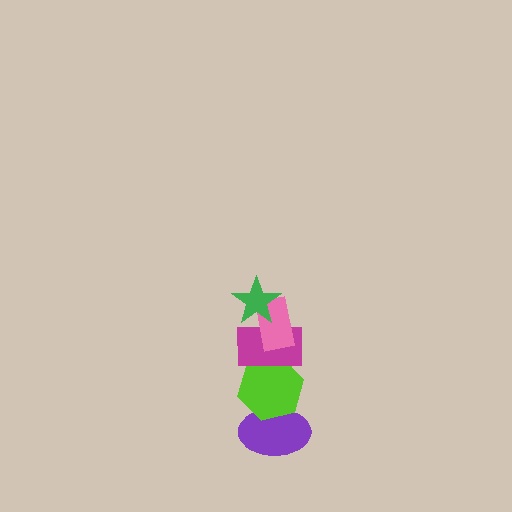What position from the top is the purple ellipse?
The purple ellipse is 5th from the top.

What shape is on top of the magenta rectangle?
The pink rectangle is on top of the magenta rectangle.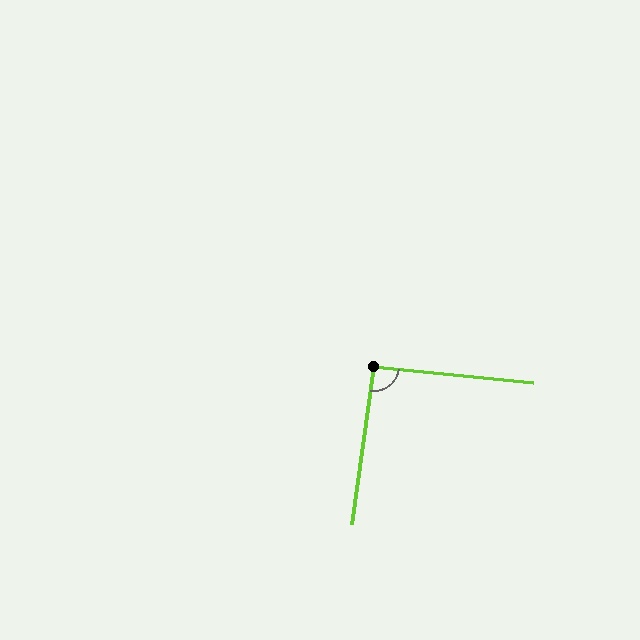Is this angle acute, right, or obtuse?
It is approximately a right angle.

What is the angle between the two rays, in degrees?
Approximately 92 degrees.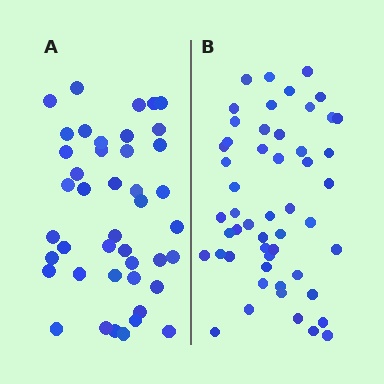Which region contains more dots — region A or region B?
Region B (the right region) has more dots.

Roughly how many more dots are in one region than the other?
Region B has roughly 8 or so more dots than region A.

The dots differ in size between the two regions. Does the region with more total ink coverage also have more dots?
No. Region A has more total ink coverage because its dots are larger, but region B actually contains more individual dots. Total area can be misleading — the number of items is what matters here.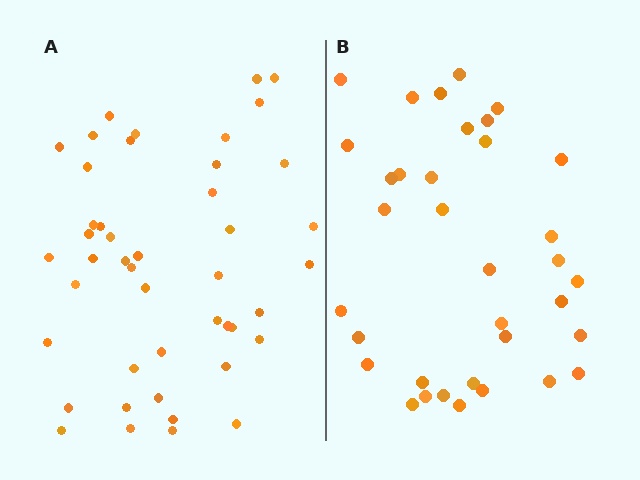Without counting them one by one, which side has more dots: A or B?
Region A (the left region) has more dots.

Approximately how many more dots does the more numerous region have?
Region A has roughly 10 or so more dots than region B.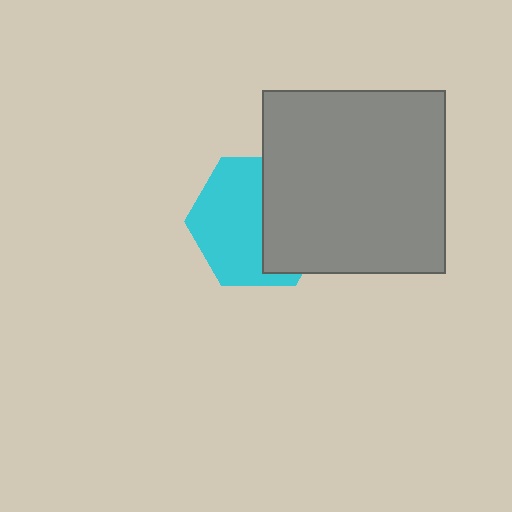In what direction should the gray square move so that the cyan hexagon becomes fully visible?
The gray square should move right. That is the shortest direction to clear the overlap and leave the cyan hexagon fully visible.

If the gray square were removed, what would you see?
You would see the complete cyan hexagon.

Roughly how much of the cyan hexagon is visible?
About half of it is visible (roughly 56%).